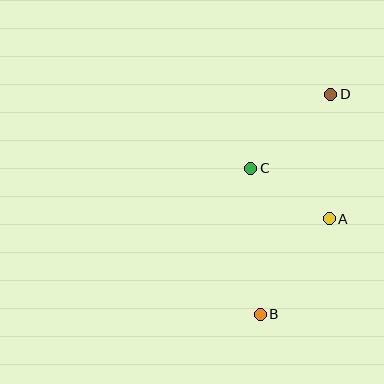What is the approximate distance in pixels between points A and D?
The distance between A and D is approximately 125 pixels.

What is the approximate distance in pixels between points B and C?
The distance between B and C is approximately 146 pixels.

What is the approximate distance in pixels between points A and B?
The distance between A and B is approximately 118 pixels.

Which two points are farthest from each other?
Points B and D are farthest from each other.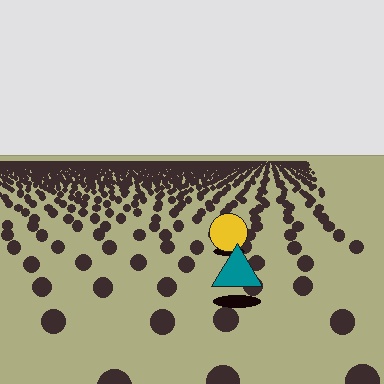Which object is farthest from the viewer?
The yellow circle is farthest from the viewer. It appears smaller and the ground texture around it is denser.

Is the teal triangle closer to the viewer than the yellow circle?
Yes. The teal triangle is closer — you can tell from the texture gradient: the ground texture is coarser near it.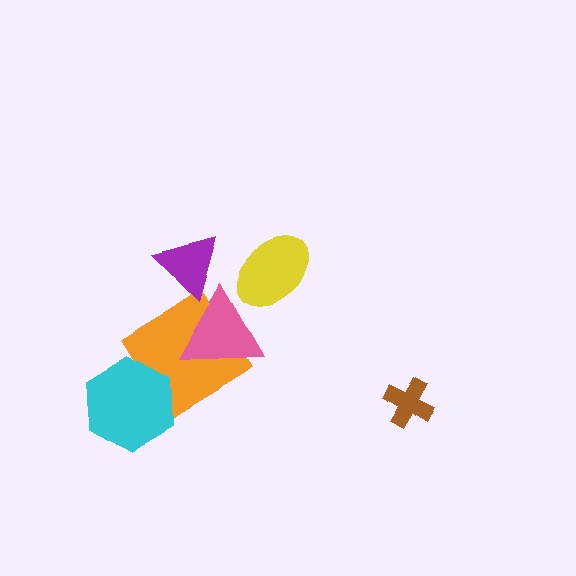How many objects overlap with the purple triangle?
1 object overlaps with the purple triangle.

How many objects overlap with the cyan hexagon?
1 object overlaps with the cyan hexagon.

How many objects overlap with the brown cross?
0 objects overlap with the brown cross.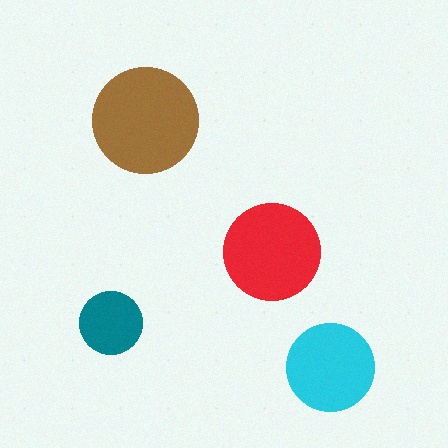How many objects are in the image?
There are 4 objects in the image.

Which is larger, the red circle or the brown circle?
The brown one.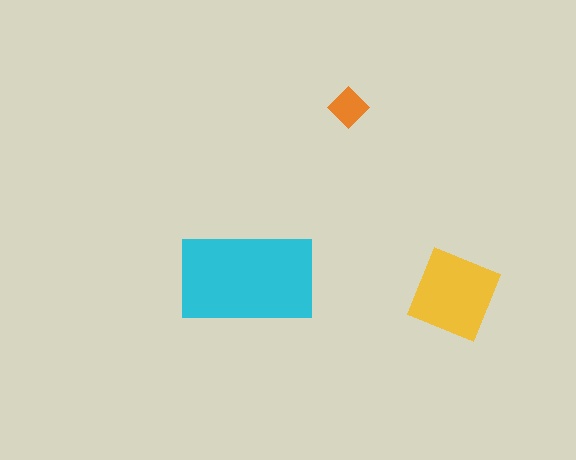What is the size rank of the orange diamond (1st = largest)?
3rd.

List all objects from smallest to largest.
The orange diamond, the yellow square, the cyan rectangle.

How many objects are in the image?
There are 3 objects in the image.